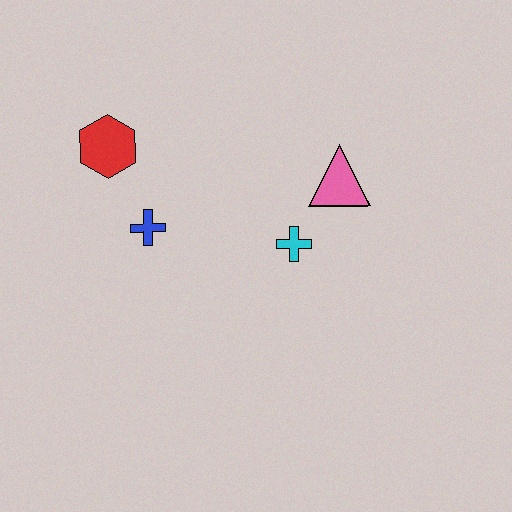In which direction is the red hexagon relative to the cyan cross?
The red hexagon is to the left of the cyan cross.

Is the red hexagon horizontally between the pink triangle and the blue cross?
No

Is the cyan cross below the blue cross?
Yes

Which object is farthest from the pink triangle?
The red hexagon is farthest from the pink triangle.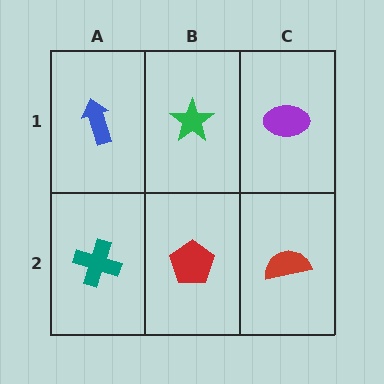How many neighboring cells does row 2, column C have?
2.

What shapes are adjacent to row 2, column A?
A blue arrow (row 1, column A), a red pentagon (row 2, column B).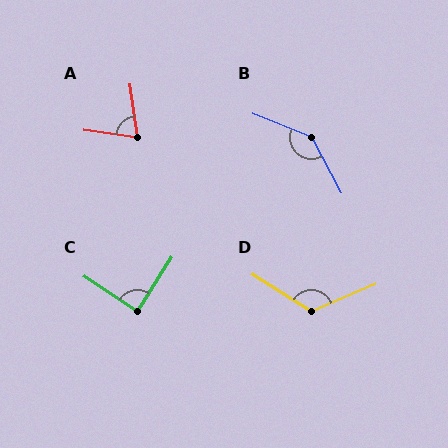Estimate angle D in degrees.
Approximately 124 degrees.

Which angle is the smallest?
A, at approximately 75 degrees.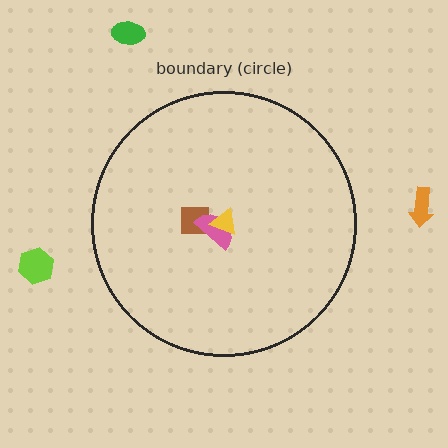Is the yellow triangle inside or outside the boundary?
Inside.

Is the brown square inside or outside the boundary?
Inside.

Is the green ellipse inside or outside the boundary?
Outside.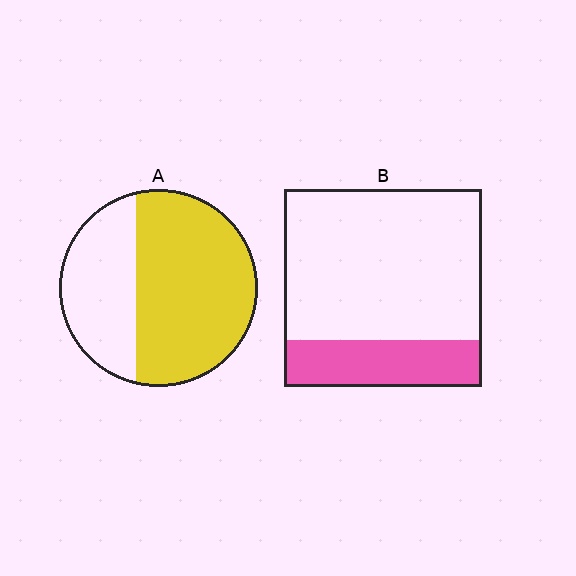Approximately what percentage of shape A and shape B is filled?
A is approximately 65% and B is approximately 25%.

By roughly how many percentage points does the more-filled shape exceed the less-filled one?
By roughly 40 percentage points (A over B).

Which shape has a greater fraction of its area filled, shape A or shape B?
Shape A.